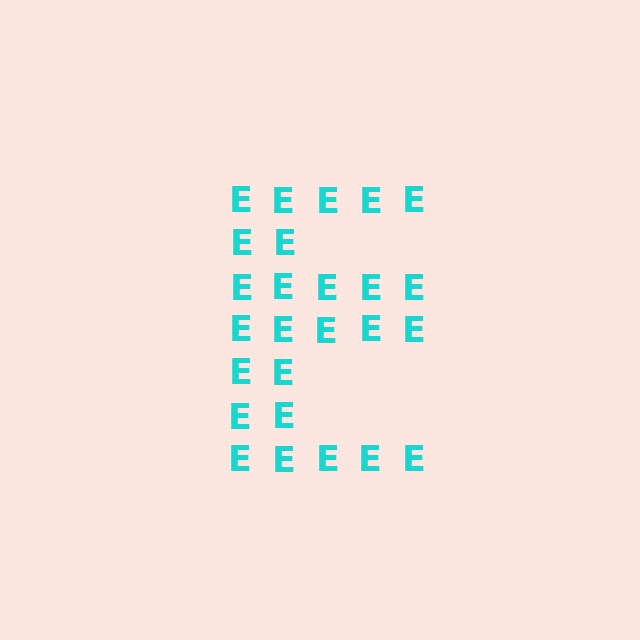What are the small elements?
The small elements are letter E's.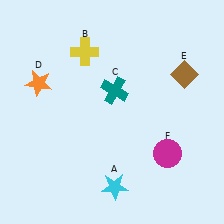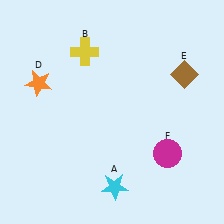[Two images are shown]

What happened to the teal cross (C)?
The teal cross (C) was removed in Image 2. It was in the top-right area of Image 1.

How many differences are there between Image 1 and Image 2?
There is 1 difference between the two images.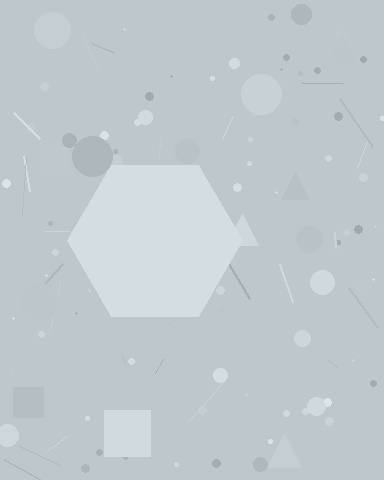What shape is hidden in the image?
A hexagon is hidden in the image.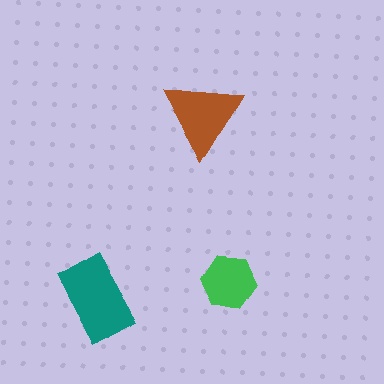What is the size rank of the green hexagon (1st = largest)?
3rd.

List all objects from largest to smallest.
The teal rectangle, the brown triangle, the green hexagon.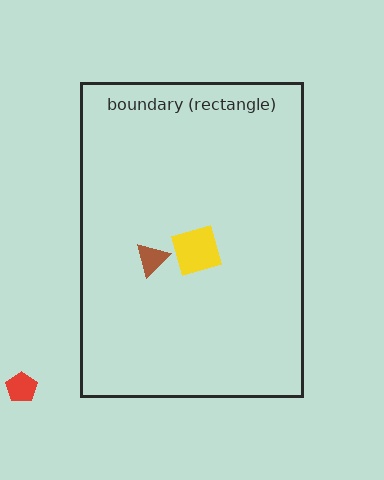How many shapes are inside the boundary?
2 inside, 1 outside.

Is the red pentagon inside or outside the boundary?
Outside.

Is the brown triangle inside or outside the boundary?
Inside.